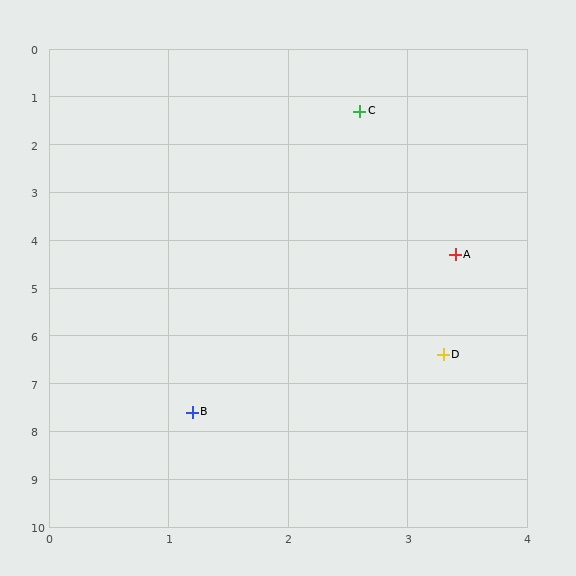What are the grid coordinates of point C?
Point C is at approximately (2.6, 1.3).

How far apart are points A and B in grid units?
Points A and B are about 4.0 grid units apart.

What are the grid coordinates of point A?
Point A is at approximately (3.4, 4.3).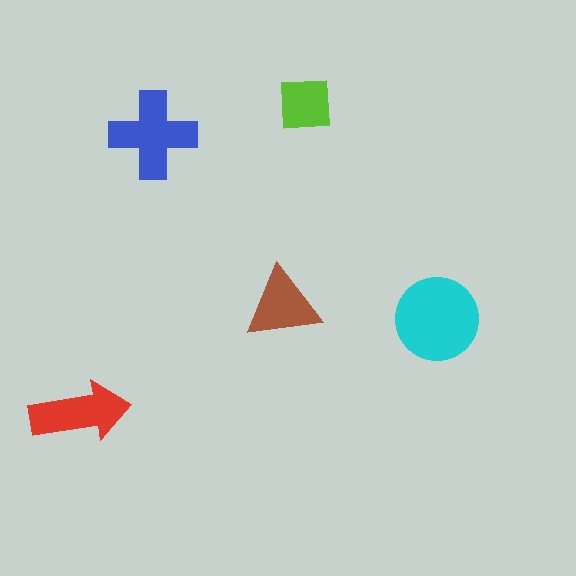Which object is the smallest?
The lime square.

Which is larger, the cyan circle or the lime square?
The cyan circle.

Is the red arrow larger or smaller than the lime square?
Larger.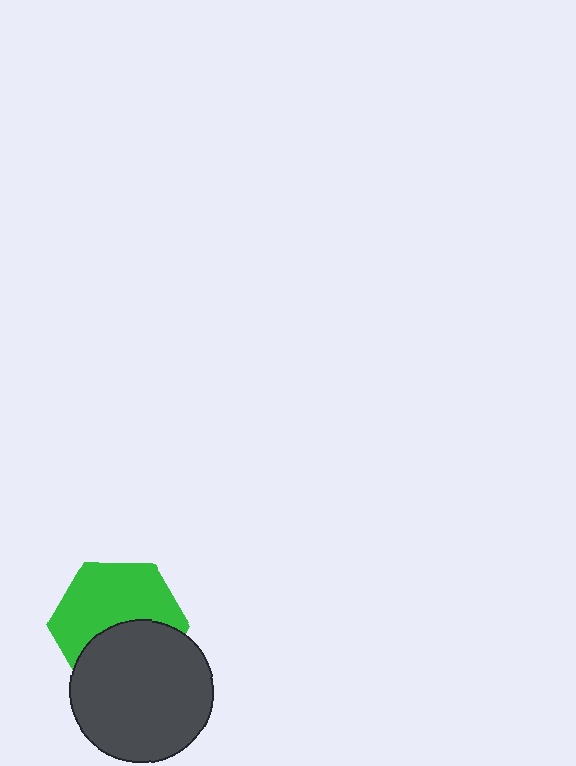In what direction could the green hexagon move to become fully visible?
The green hexagon could move up. That would shift it out from behind the dark gray circle entirely.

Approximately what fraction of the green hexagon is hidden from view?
Roughly 42% of the green hexagon is hidden behind the dark gray circle.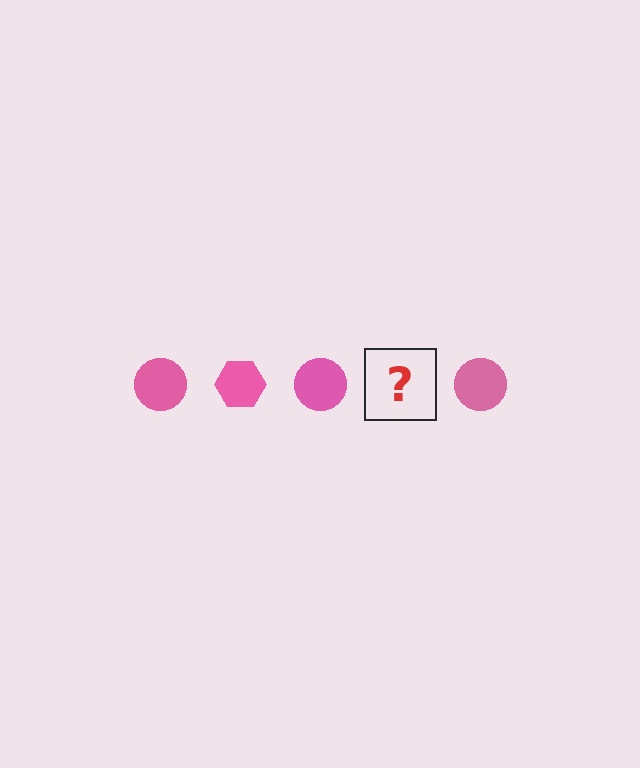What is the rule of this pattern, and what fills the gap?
The rule is that the pattern cycles through circle, hexagon shapes in pink. The gap should be filled with a pink hexagon.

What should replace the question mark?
The question mark should be replaced with a pink hexagon.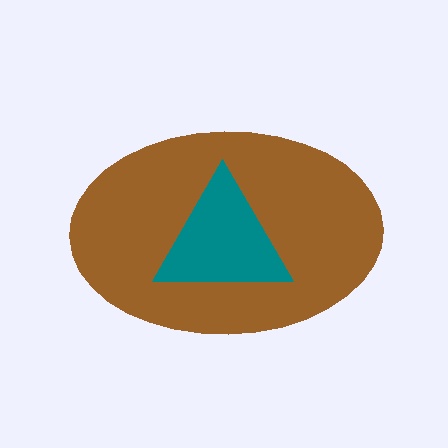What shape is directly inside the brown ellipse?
The teal triangle.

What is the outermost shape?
The brown ellipse.